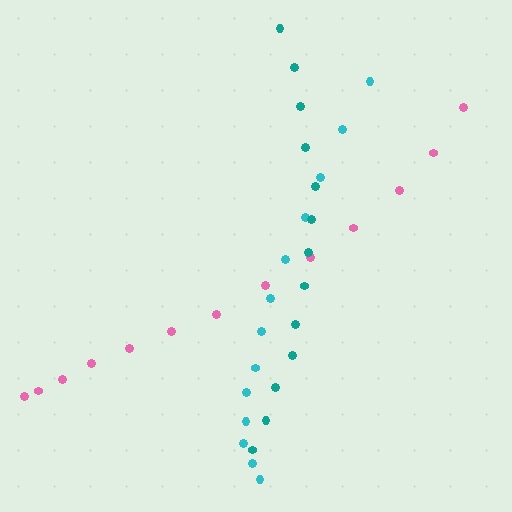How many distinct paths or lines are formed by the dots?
There are 3 distinct paths.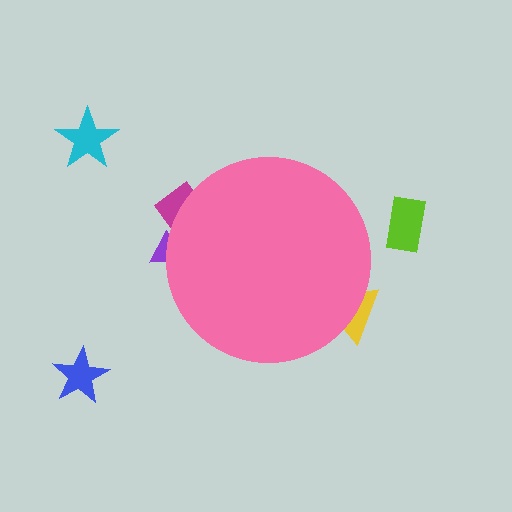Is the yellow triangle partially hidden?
Yes, the yellow triangle is partially hidden behind the pink circle.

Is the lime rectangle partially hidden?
No, the lime rectangle is fully visible.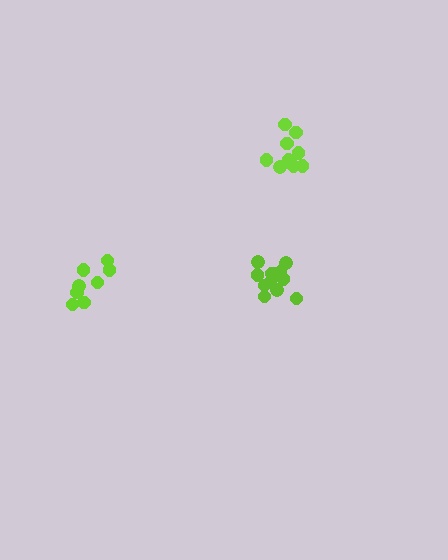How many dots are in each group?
Group 1: 12 dots, Group 2: 8 dots, Group 3: 10 dots (30 total).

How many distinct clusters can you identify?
There are 3 distinct clusters.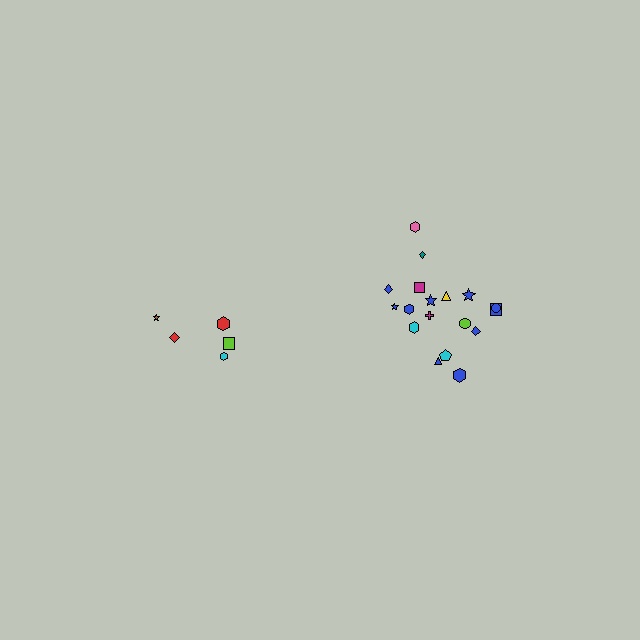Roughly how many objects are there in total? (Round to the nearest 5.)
Roughly 25 objects in total.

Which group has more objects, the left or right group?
The right group.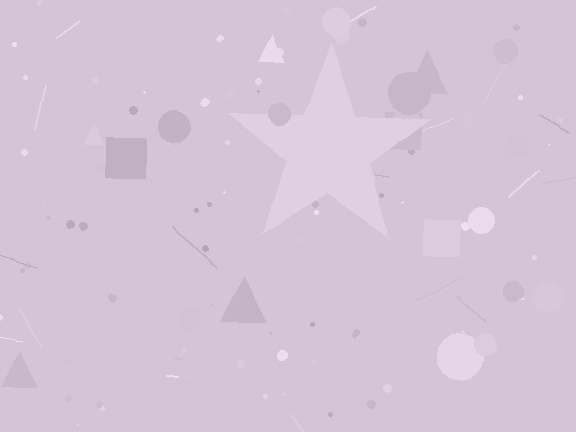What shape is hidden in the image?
A star is hidden in the image.